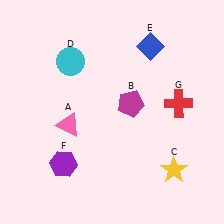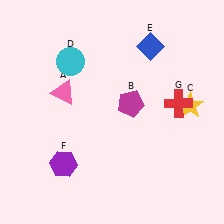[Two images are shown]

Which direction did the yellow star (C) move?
The yellow star (C) moved up.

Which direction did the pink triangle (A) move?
The pink triangle (A) moved up.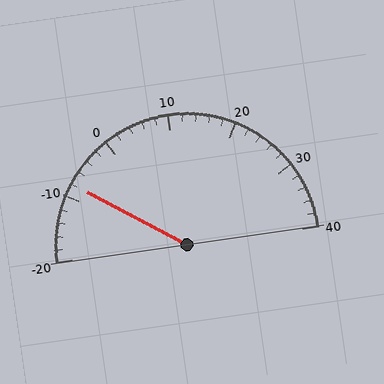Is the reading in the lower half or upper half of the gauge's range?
The reading is in the lower half of the range (-20 to 40).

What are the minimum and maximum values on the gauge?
The gauge ranges from -20 to 40.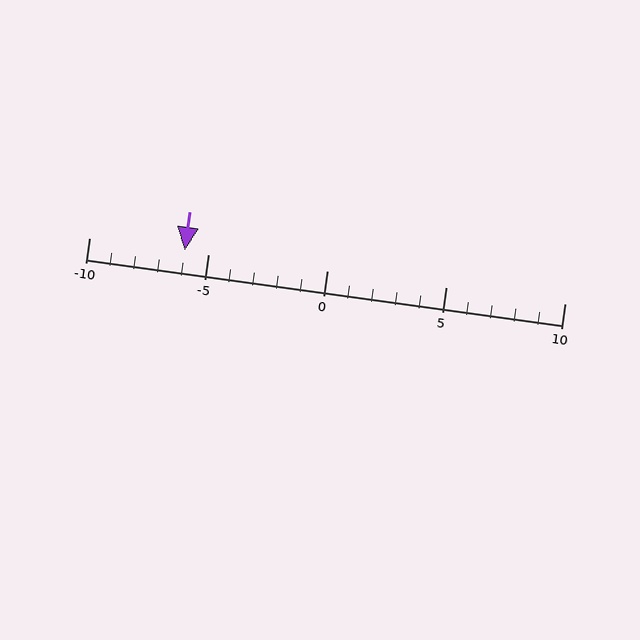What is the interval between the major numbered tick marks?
The major tick marks are spaced 5 units apart.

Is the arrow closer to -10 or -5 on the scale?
The arrow is closer to -5.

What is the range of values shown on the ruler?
The ruler shows values from -10 to 10.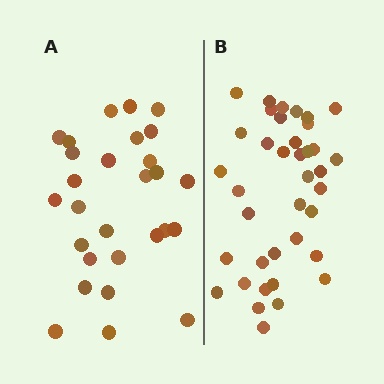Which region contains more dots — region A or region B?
Region B (the right region) has more dots.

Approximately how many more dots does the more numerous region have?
Region B has roughly 10 or so more dots than region A.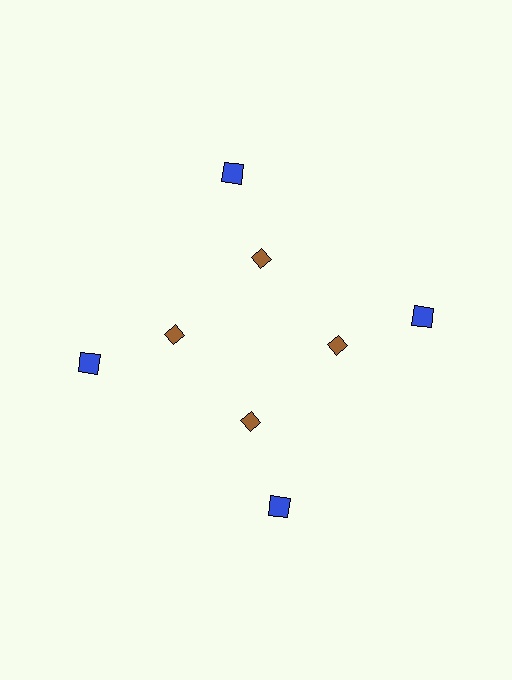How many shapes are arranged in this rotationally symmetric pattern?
There are 8 shapes, arranged in 4 groups of 2.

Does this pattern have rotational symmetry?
Yes, this pattern has 4-fold rotational symmetry. It looks the same after rotating 90 degrees around the center.